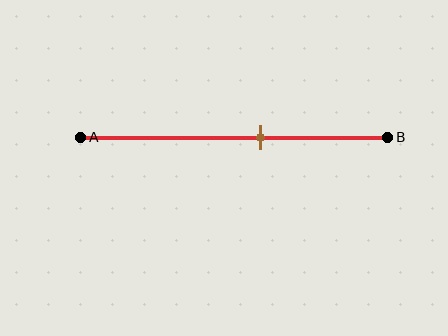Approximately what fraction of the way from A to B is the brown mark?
The brown mark is approximately 60% of the way from A to B.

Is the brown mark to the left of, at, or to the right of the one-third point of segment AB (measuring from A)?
The brown mark is to the right of the one-third point of segment AB.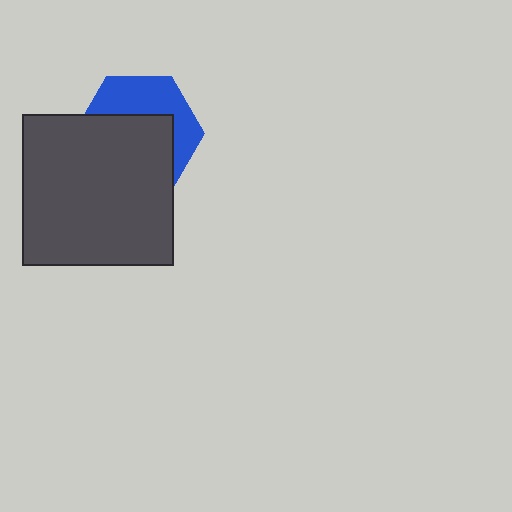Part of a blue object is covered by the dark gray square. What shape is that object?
It is a hexagon.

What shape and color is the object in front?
The object in front is a dark gray square.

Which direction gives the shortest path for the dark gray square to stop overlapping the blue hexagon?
Moving down gives the shortest separation.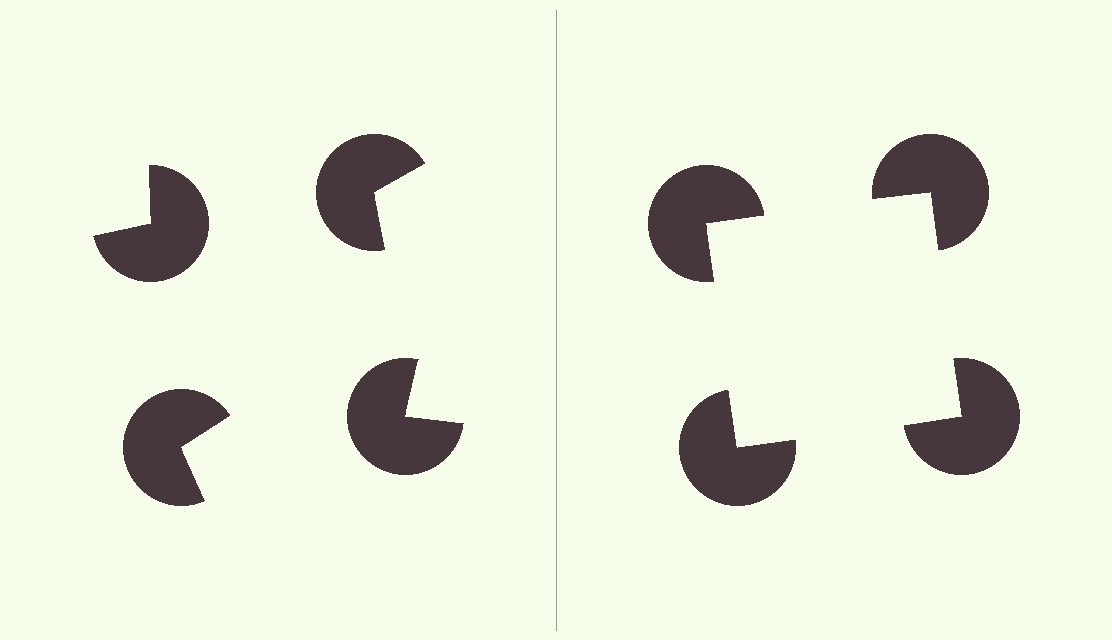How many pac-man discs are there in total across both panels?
8 — 4 on each side.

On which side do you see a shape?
An illusory square appears on the right side. On the left side the wedge cuts are rotated, so no coherent shape forms.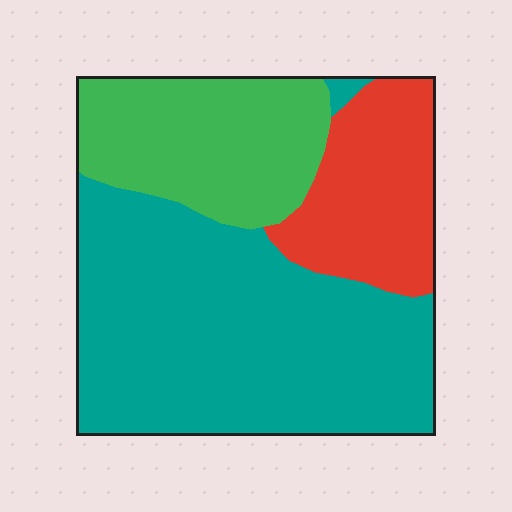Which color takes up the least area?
Red, at roughly 20%.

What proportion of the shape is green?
Green covers about 25% of the shape.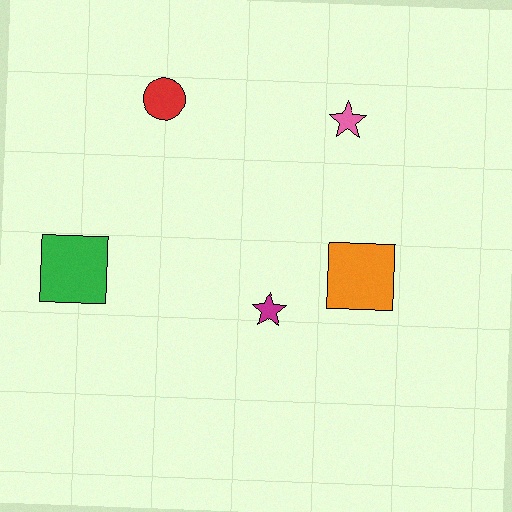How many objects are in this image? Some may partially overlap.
There are 5 objects.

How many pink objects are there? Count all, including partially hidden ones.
There is 1 pink object.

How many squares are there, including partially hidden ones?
There are 2 squares.